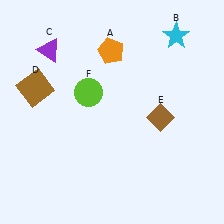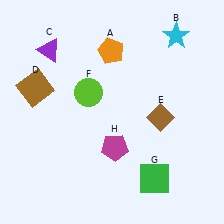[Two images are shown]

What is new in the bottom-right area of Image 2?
A green square (G) was added in the bottom-right area of Image 2.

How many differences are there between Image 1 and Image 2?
There are 2 differences between the two images.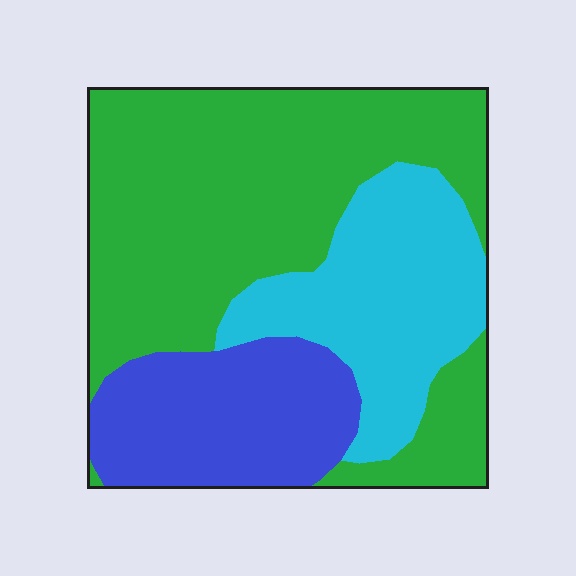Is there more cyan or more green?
Green.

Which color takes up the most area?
Green, at roughly 55%.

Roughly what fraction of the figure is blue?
Blue covers about 20% of the figure.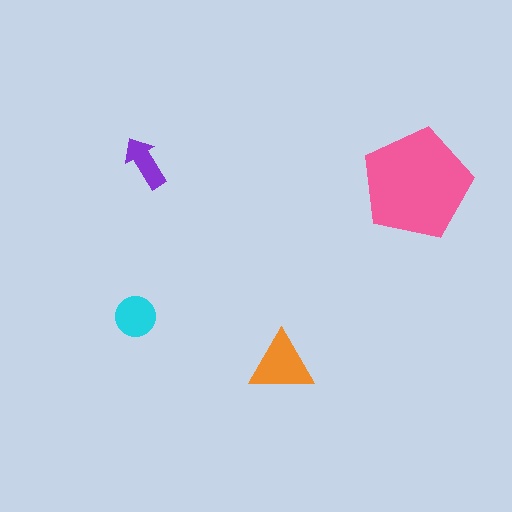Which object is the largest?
The pink pentagon.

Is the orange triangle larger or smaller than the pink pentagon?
Smaller.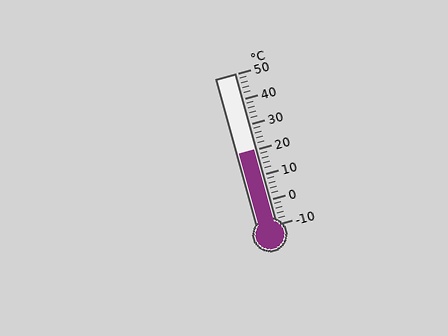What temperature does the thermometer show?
The thermometer shows approximately 20°C.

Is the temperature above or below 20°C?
The temperature is at 20°C.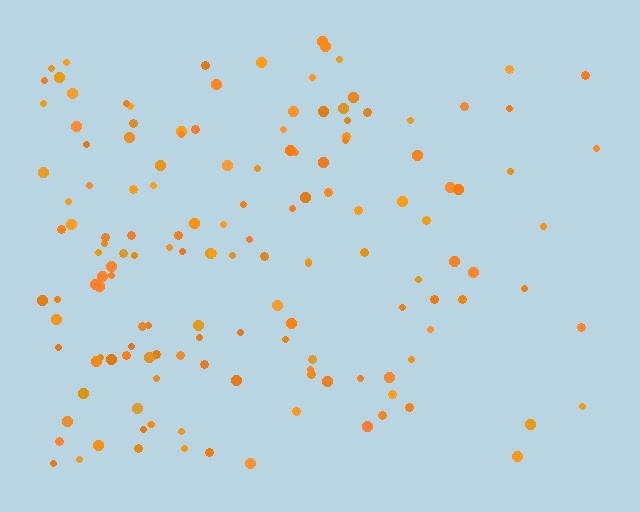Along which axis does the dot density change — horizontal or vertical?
Horizontal.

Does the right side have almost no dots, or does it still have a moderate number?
Still a moderate number, just noticeably fewer than the left.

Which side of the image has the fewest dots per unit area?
The right.